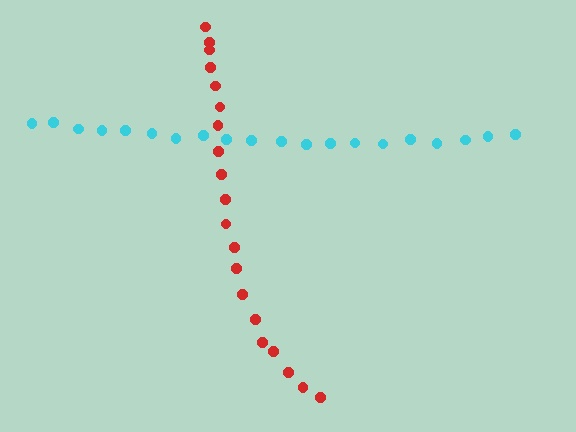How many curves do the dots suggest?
There are 2 distinct paths.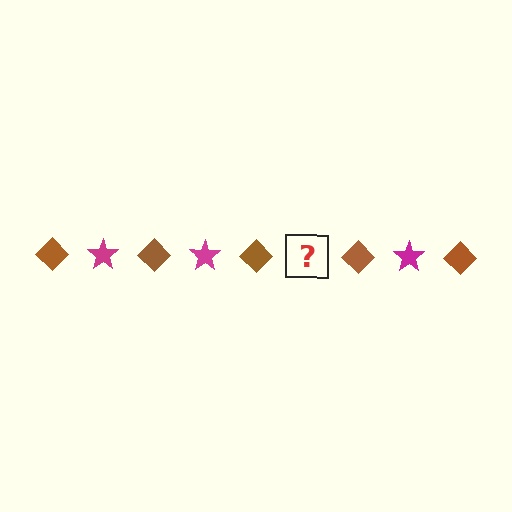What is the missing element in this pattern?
The missing element is a magenta star.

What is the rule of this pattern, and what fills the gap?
The rule is that the pattern alternates between brown diamond and magenta star. The gap should be filled with a magenta star.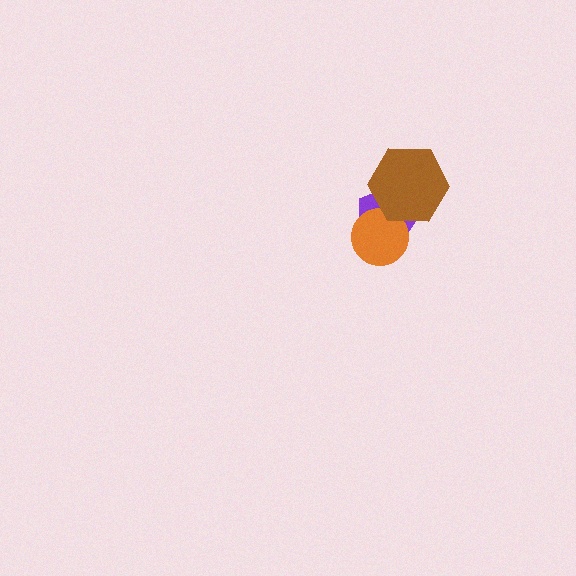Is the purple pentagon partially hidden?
Yes, it is partially covered by another shape.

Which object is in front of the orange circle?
The brown hexagon is in front of the orange circle.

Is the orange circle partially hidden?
Yes, it is partially covered by another shape.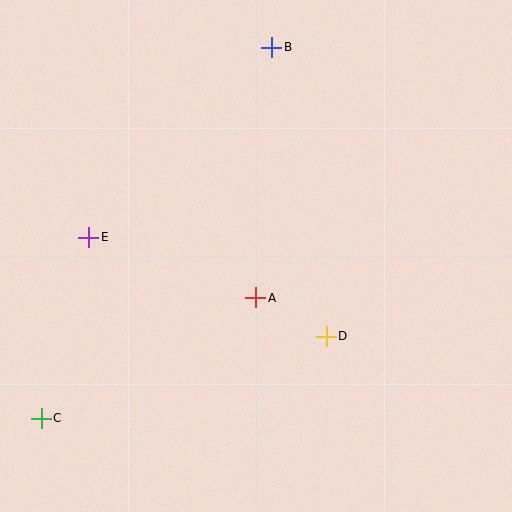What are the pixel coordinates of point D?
Point D is at (326, 336).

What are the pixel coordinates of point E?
Point E is at (89, 237).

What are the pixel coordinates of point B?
Point B is at (272, 47).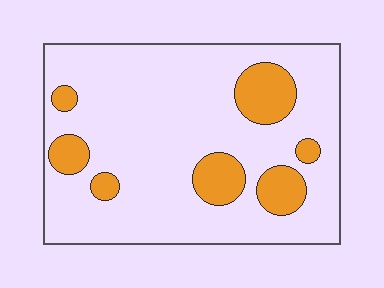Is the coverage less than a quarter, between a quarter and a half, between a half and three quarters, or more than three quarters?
Less than a quarter.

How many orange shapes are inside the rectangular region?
7.